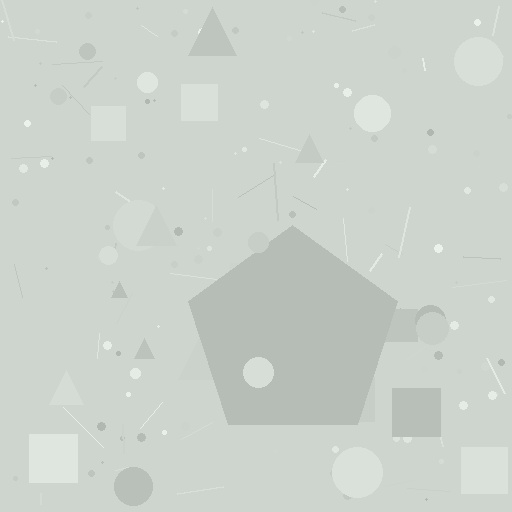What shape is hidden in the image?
A pentagon is hidden in the image.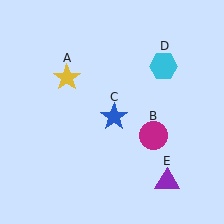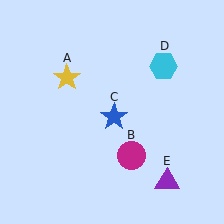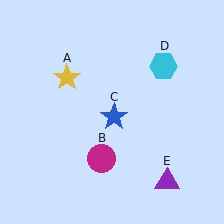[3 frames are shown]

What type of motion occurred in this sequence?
The magenta circle (object B) rotated clockwise around the center of the scene.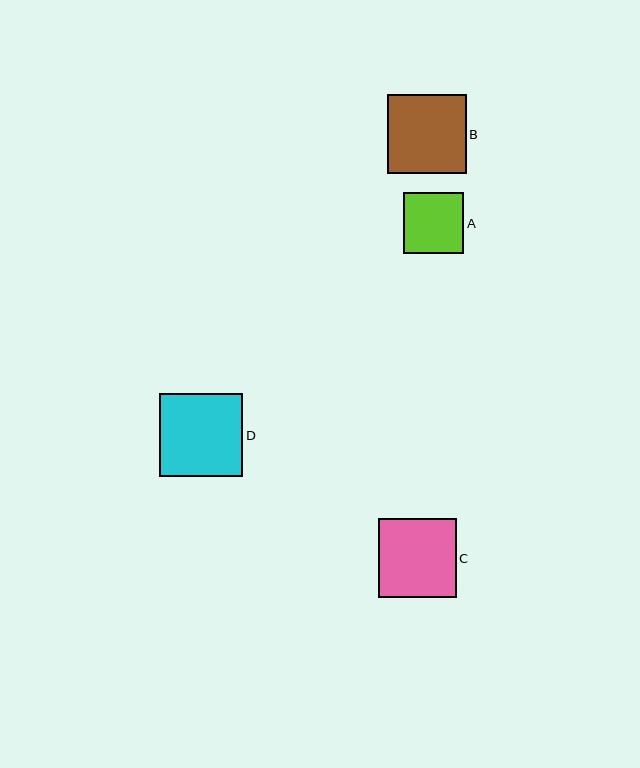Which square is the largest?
Square D is the largest with a size of approximately 84 pixels.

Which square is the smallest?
Square A is the smallest with a size of approximately 61 pixels.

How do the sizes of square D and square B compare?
Square D and square B are approximately the same size.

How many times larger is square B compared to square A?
Square B is approximately 1.3 times the size of square A.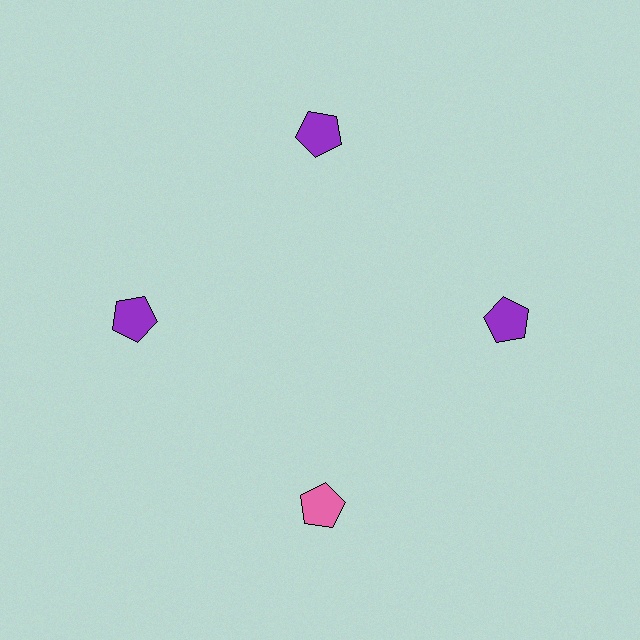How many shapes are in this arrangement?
There are 4 shapes arranged in a ring pattern.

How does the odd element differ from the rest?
It has a different color: pink instead of purple.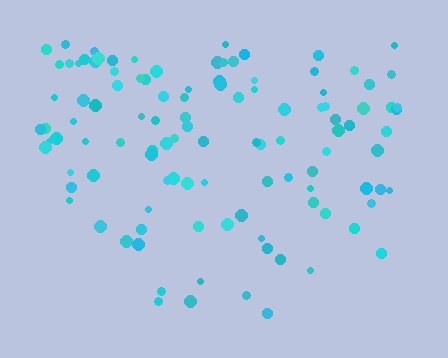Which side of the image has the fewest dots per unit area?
The bottom.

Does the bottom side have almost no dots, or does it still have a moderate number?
Still a moderate number, just noticeably fewer than the top.